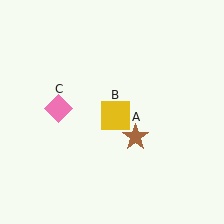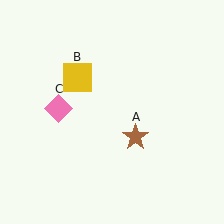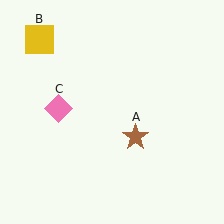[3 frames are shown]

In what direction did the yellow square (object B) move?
The yellow square (object B) moved up and to the left.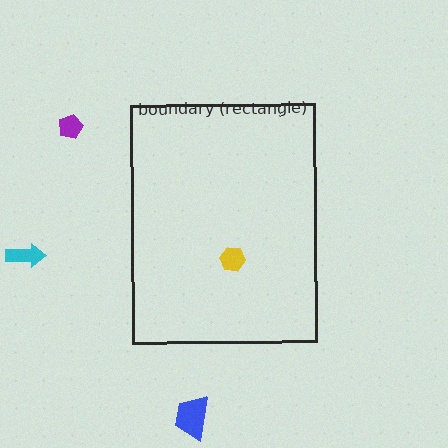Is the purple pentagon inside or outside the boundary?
Outside.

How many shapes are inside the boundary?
1 inside, 3 outside.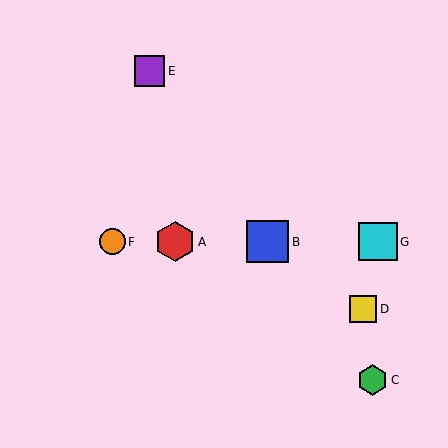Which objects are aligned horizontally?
Objects A, B, F, G are aligned horizontally.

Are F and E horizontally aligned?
No, F is at y≈242 and E is at y≈71.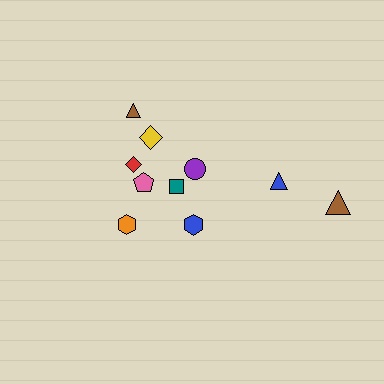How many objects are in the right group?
There are 4 objects.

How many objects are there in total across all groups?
There are 10 objects.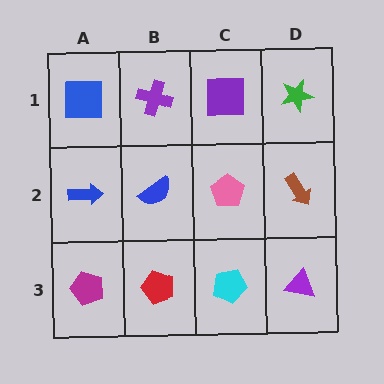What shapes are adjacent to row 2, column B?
A purple cross (row 1, column B), a red pentagon (row 3, column B), a blue arrow (row 2, column A), a pink pentagon (row 2, column C).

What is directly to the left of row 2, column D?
A pink pentagon.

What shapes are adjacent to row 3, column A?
A blue arrow (row 2, column A), a red pentagon (row 3, column B).